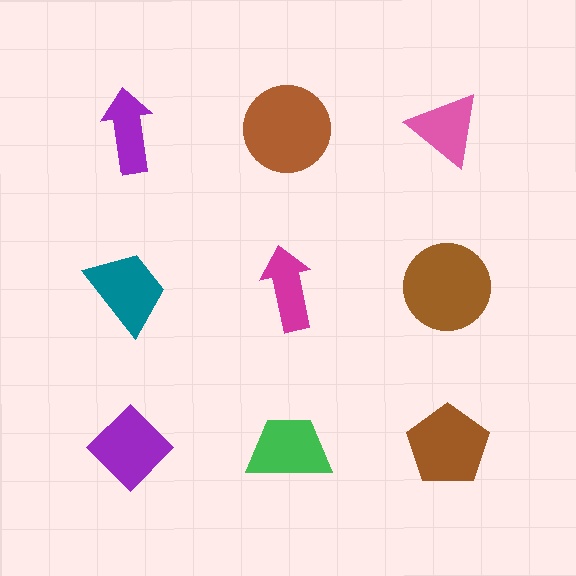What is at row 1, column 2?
A brown circle.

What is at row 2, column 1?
A teal trapezoid.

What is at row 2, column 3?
A brown circle.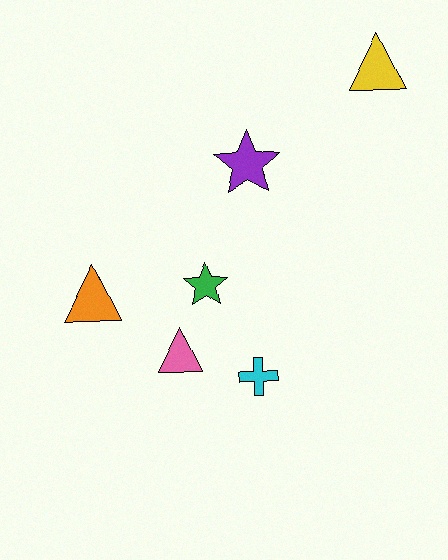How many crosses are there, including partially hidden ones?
There is 1 cross.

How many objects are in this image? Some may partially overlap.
There are 6 objects.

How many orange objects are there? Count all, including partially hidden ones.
There is 1 orange object.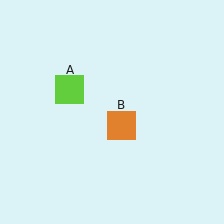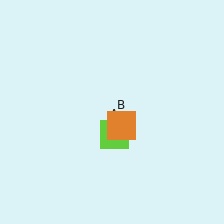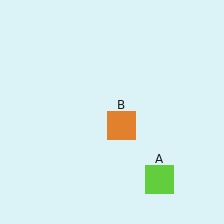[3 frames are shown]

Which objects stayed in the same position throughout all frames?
Orange square (object B) remained stationary.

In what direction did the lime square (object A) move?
The lime square (object A) moved down and to the right.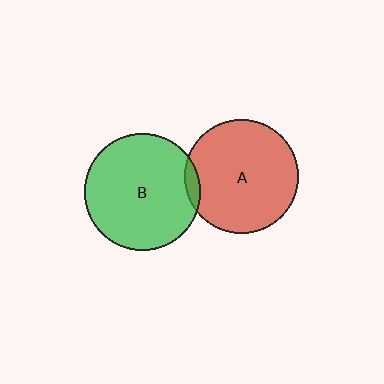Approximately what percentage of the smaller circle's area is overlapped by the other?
Approximately 5%.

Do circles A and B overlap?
Yes.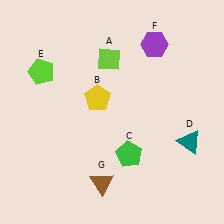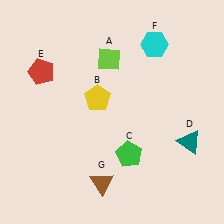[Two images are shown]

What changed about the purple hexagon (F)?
In Image 1, F is purple. In Image 2, it changed to cyan.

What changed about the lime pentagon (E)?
In Image 1, E is lime. In Image 2, it changed to red.